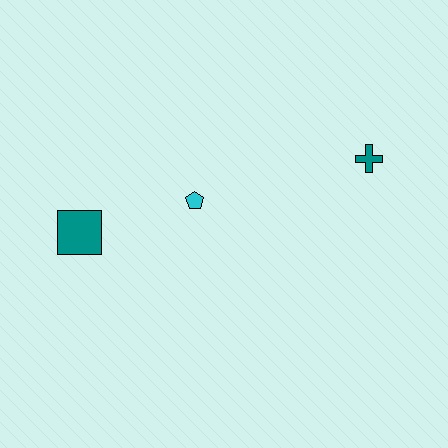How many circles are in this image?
There are no circles.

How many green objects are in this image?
There are no green objects.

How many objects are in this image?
There are 3 objects.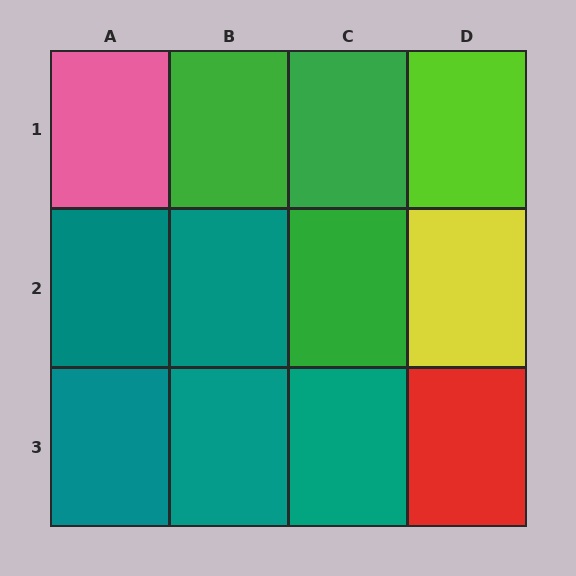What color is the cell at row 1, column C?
Green.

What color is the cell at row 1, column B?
Green.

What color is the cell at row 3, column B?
Teal.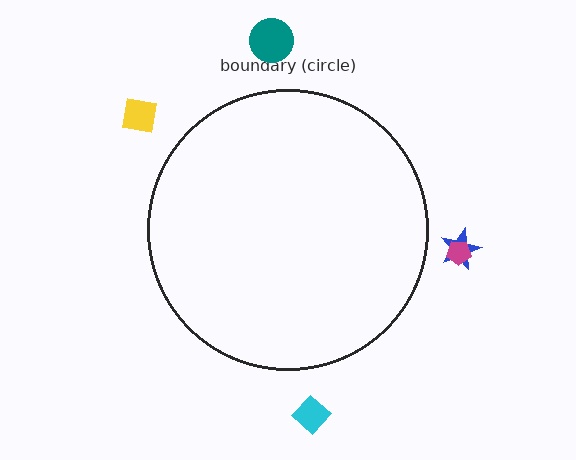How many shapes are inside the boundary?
0 inside, 5 outside.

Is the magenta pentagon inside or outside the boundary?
Outside.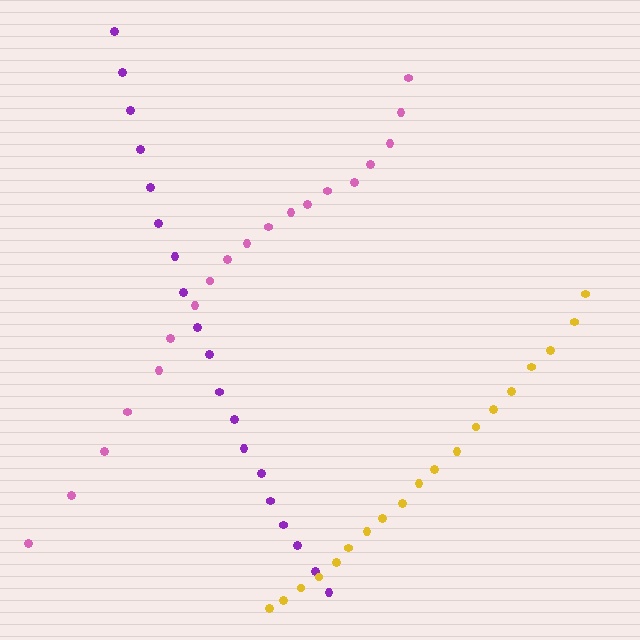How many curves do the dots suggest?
There are 3 distinct paths.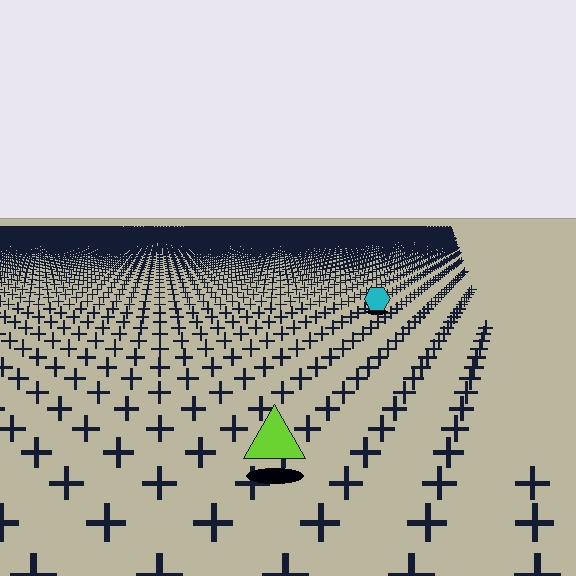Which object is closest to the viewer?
The lime triangle is closest. The texture marks near it are larger and more spread out.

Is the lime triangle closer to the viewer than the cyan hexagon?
Yes. The lime triangle is closer — you can tell from the texture gradient: the ground texture is coarser near it.